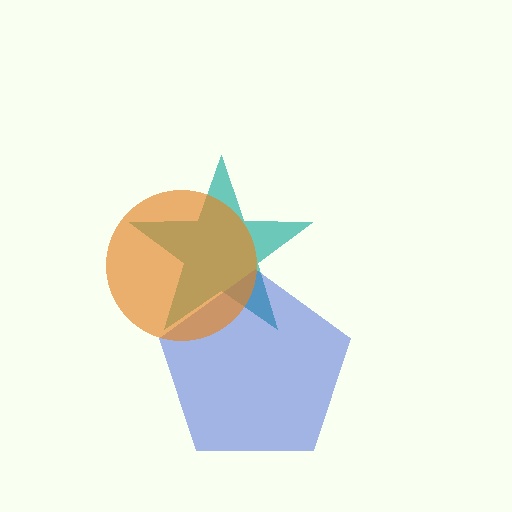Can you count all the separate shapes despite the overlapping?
Yes, there are 3 separate shapes.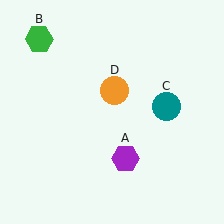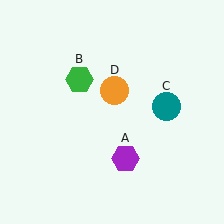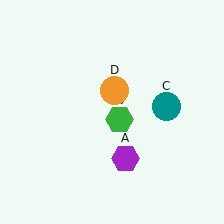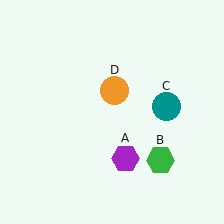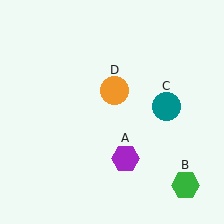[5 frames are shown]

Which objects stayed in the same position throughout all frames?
Purple hexagon (object A) and teal circle (object C) and orange circle (object D) remained stationary.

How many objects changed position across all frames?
1 object changed position: green hexagon (object B).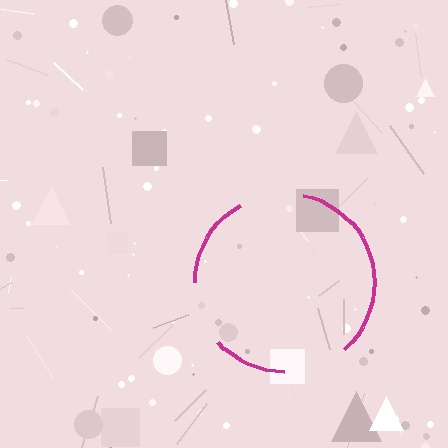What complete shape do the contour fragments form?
The contour fragments form a circle.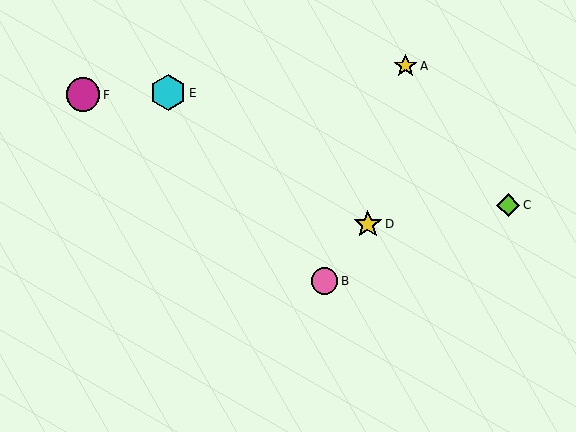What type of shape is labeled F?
Shape F is a magenta circle.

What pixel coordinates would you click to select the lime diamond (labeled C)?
Click at (508, 205) to select the lime diamond C.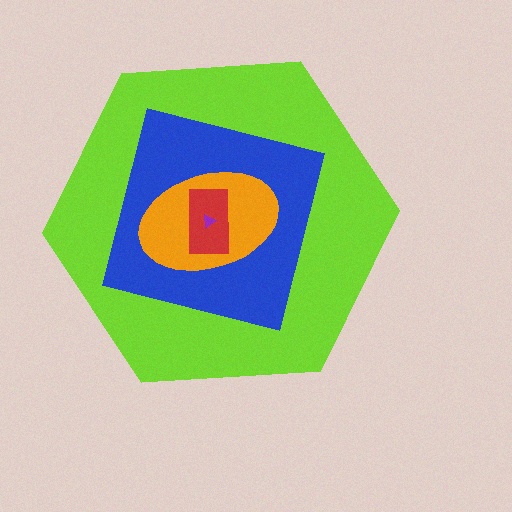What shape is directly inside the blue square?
The orange ellipse.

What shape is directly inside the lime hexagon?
The blue square.